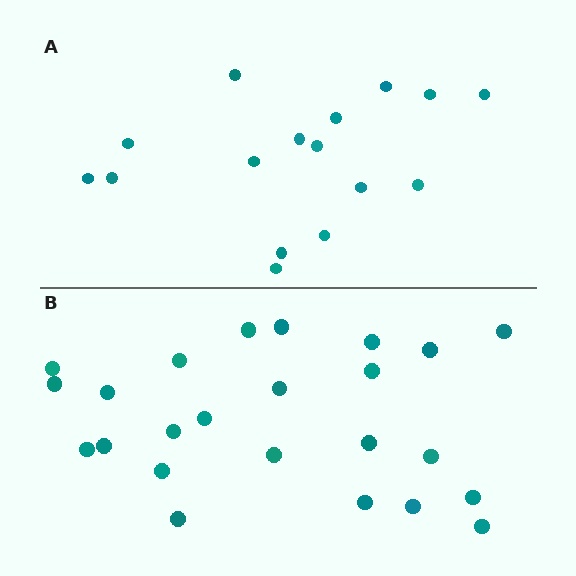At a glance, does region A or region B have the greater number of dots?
Region B (the bottom region) has more dots.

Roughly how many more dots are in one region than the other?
Region B has roughly 8 or so more dots than region A.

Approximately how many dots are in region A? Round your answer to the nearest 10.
About 20 dots. (The exact count is 16, which rounds to 20.)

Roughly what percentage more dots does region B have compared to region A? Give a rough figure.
About 50% more.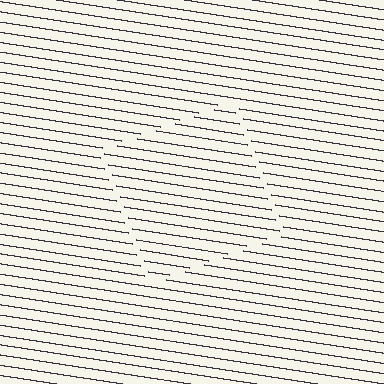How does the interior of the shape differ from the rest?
The interior of the shape contains the same grating, shifted by half a period — the contour is defined by the phase discontinuity where line-ends from the inner and outer gratings abut.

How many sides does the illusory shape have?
4 sides — the line-ends trace a square.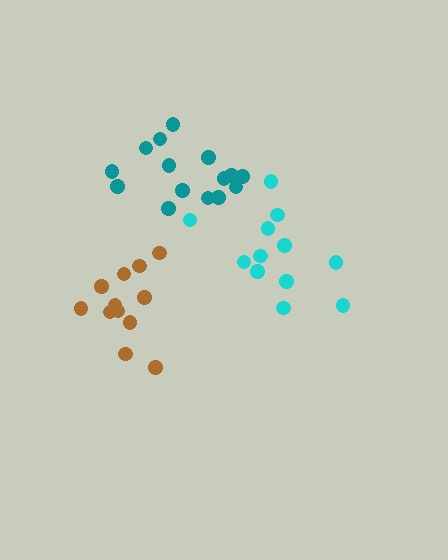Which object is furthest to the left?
The brown cluster is leftmost.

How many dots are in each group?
Group 1: 12 dots, Group 2: 12 dots, Group 3: 15 dots (39 total).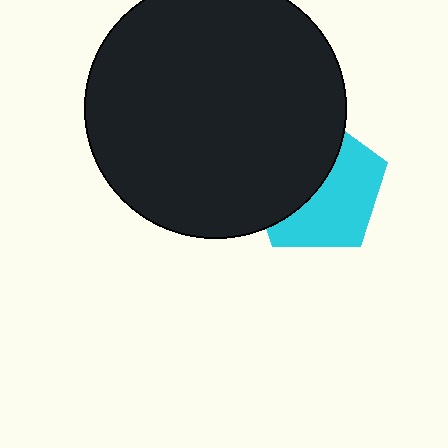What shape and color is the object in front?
The object in front is a black circle.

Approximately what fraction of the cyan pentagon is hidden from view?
Roughly 48% of the cyan pentagon is hidden behind the black circle.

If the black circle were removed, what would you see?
You would see the complete cyan pentagon.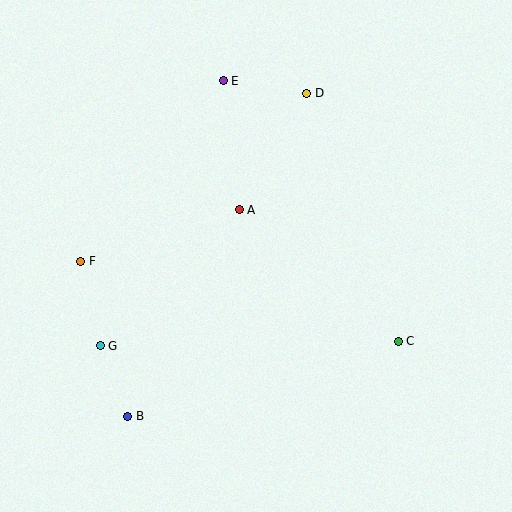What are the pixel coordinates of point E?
Point E is at (223, 81).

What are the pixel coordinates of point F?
Point F is at (81, 261).